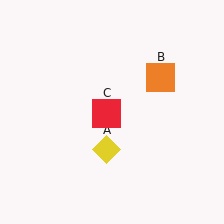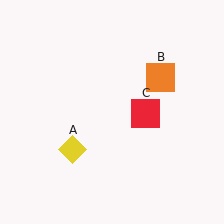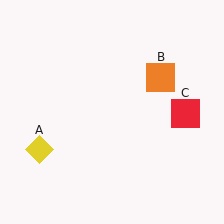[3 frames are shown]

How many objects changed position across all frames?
2 objects changed position: yellow diamond (object A), red square (object C).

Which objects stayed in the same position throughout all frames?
Orange square (object B) remained stationary.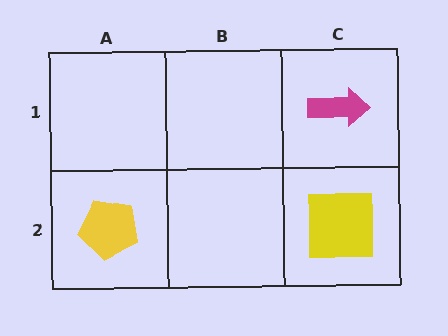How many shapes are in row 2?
2 shapes.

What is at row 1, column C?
A magenta arrow.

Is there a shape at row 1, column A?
No, that cell is empty.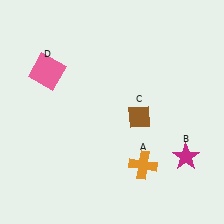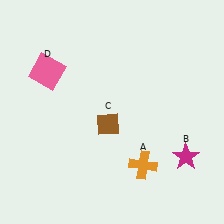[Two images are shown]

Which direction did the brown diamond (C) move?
The brown diamond (C) moved left.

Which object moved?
The brown diamond (C) moved left.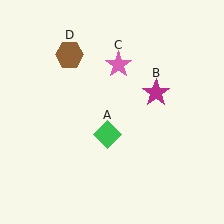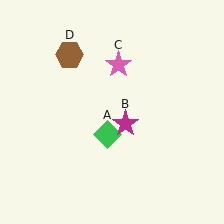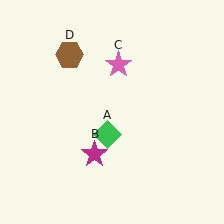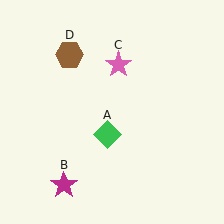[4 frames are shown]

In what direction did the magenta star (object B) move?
The magenta star (object B) moved down and to the left.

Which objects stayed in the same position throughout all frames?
Green diamond (object A) and pink star (object C) and brown hexagon (object D) remained stationary.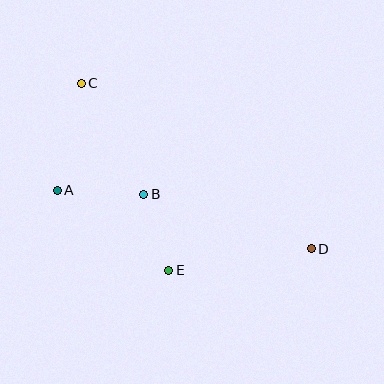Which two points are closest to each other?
Points B and E are closest to each other.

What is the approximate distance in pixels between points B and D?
The distance between B and D is approximately 176 pixels.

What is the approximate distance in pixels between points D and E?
The distance between D and E is approximately 144 pixels.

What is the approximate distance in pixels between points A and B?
The distance between A and B is approximately 87 pixels.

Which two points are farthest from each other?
Points C and D are farthest from each other.